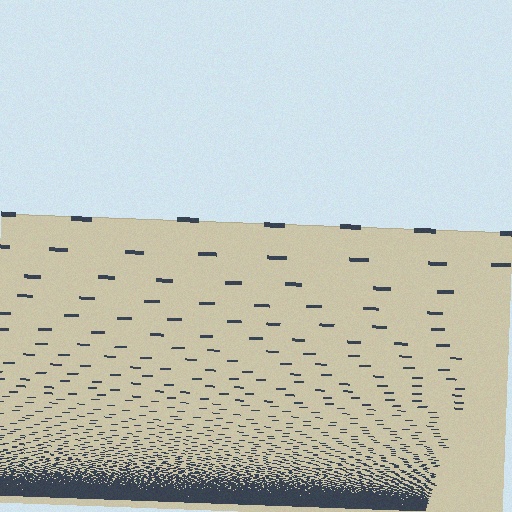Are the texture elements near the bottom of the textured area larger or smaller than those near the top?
Smaller. The gradient is inverted — elements near the bottom are smaller and denser.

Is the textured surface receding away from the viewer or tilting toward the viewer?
The surface appears to tilt toward the viewer. Texture elements get larger and sparser toward the top.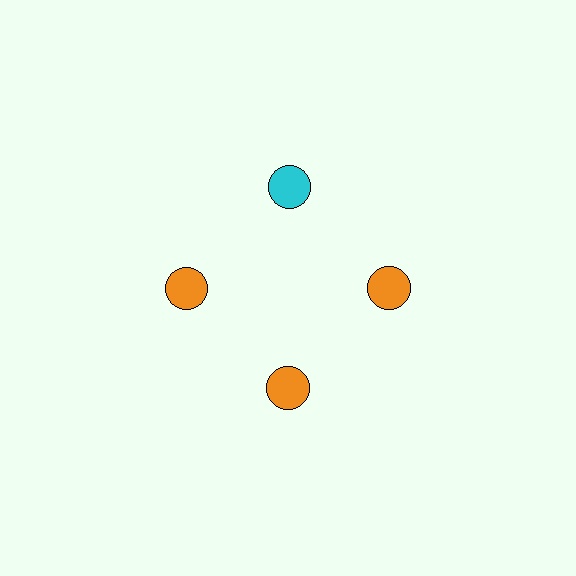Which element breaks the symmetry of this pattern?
The cyan circle at roughly the 12 o'clock position breaks the symmetry. All other shapes are orange circles.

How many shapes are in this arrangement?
There are 4 shapes arranged in a ring pattern.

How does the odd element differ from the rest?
It has a different color: cyan instead of orange.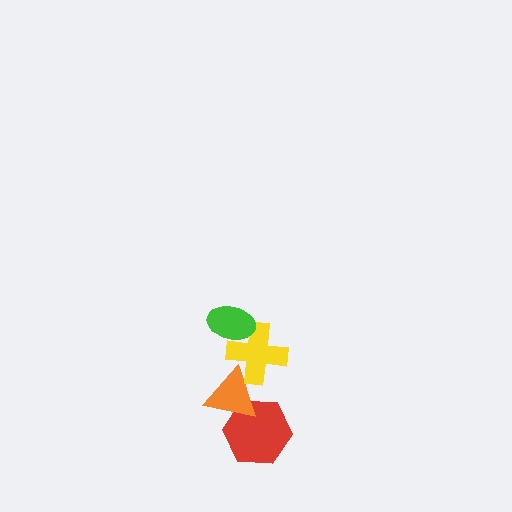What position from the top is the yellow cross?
The yellow cross is 2nd from the top.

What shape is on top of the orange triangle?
The yellow cross is on top of the orange triangle.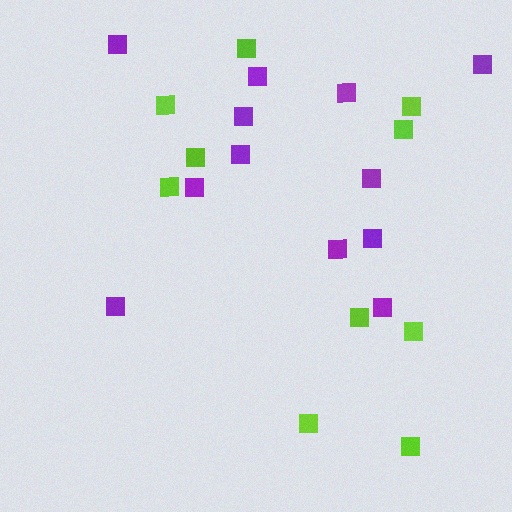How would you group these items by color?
There are 2 groups: one group of purple squares (12) and one group of lime squares (10).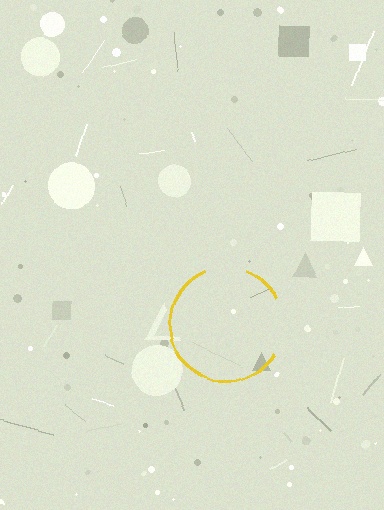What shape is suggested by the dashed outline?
The dashed outline suggests a circle.